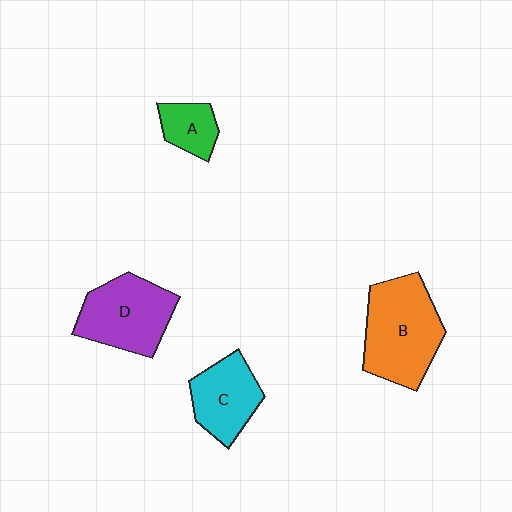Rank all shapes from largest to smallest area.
From largest to smallest: B (orange), D (purple), C (cyan), A (green).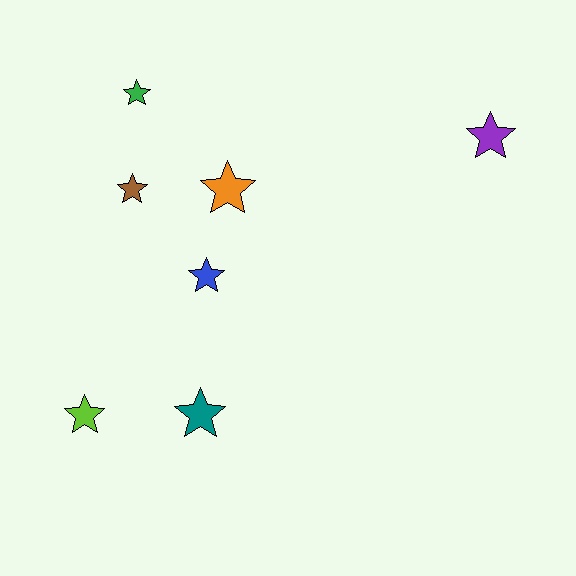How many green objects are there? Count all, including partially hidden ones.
There is 1 green object.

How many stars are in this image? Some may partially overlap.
There are 7 stars.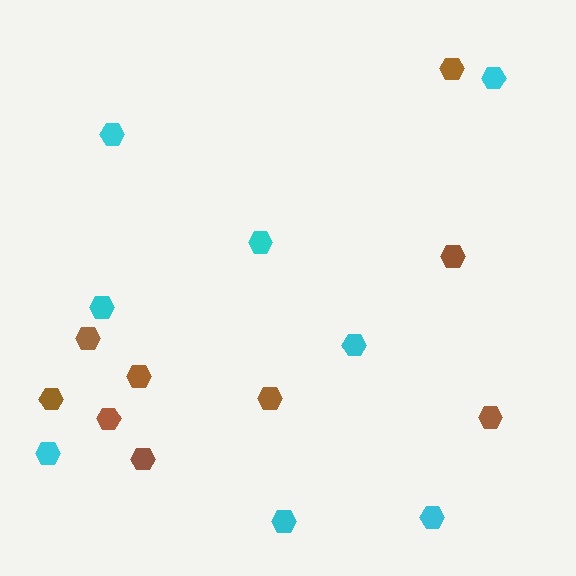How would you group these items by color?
There are 2 groups: one group of brown hexagons (9) and one group of cyan hexagons (8).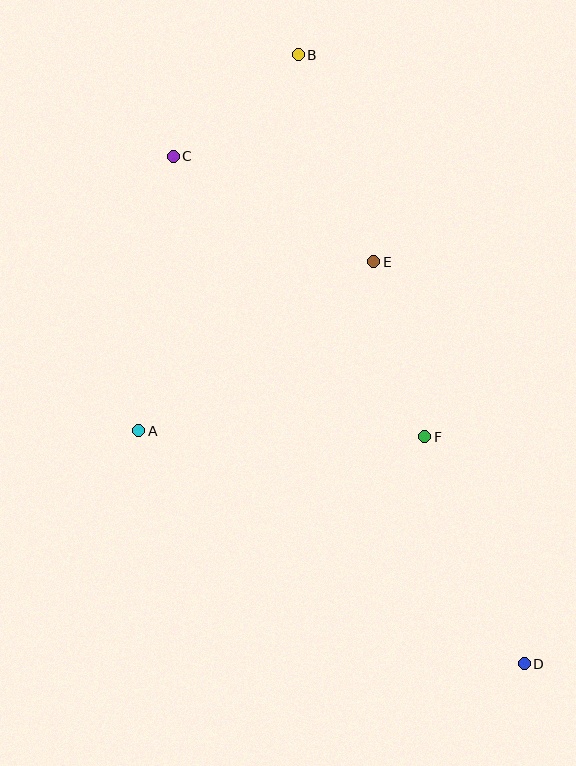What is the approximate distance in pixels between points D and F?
The distance between D and F is approximately 248 pixels.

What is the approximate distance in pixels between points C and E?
The distance between C and E is approximately 227 pixels.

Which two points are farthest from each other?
Points B and D are farthest from each other.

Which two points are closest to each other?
Points B and C are closest to each other.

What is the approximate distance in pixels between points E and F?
The distance between E and F is approximately 182 pixels.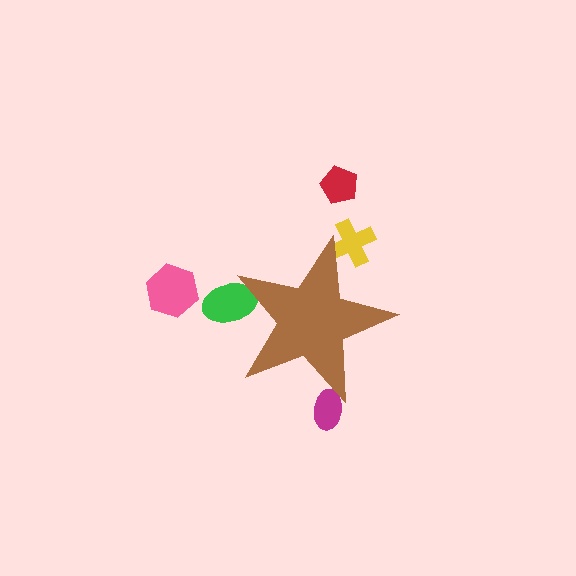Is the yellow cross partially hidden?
Yes, the yellow cross is partially hidden behind the brown star.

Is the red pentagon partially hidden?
No, the red pentagon is fully visible.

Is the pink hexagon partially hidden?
No, the pink hexagon is fully visible.